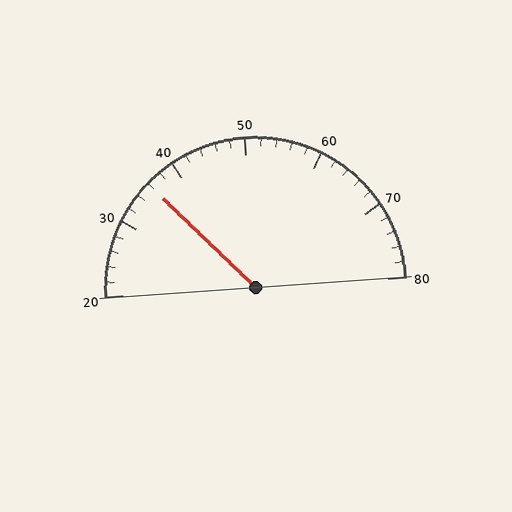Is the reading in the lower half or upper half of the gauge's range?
The reading is in the lower half of the range (20 to 80).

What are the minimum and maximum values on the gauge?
The gauge ranges from 20 to 80.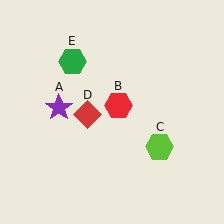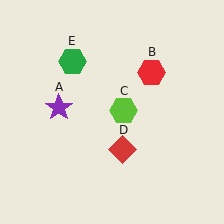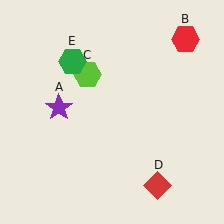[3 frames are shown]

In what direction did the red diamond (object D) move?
The red diamond (object D) moved down and to the right.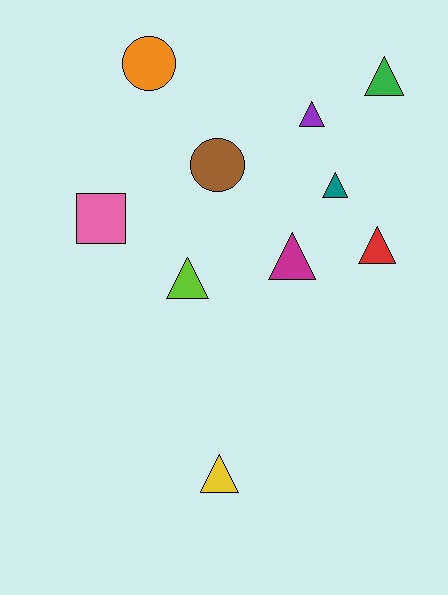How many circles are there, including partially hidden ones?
There are 2 circles.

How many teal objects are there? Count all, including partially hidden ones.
There is 1 teal object.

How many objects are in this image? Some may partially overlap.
There are 10 objects.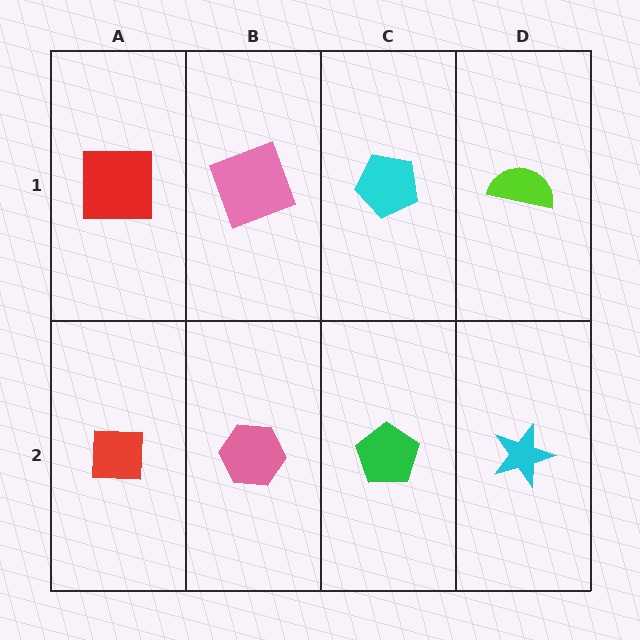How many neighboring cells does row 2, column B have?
3.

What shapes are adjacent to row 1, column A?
A red square (row 2, column A), a pink square (row 1, column B).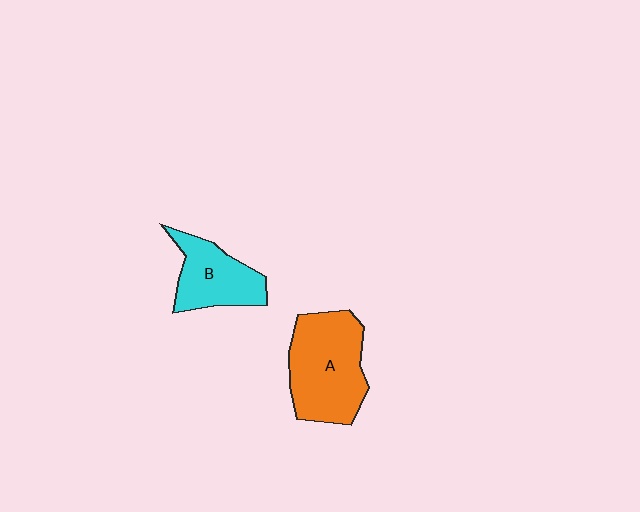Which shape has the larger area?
Shape A (orange).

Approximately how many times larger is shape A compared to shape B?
Approximately 1.5 times.